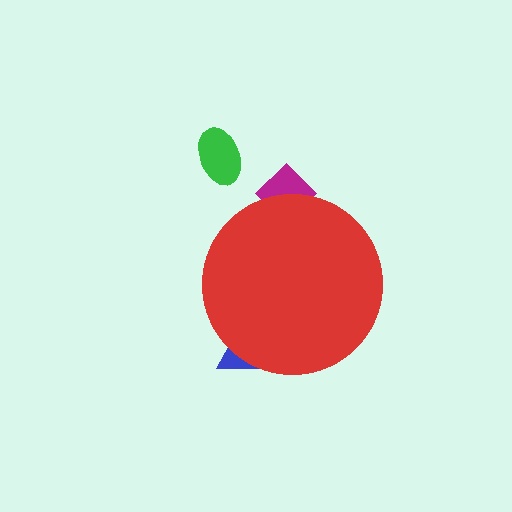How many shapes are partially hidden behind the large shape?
2 shapes are partially hidden.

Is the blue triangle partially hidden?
Yes, the blue triangle is partially hidden behind the red circle.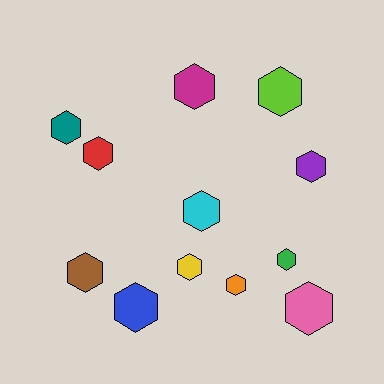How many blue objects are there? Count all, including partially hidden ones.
There is 1 blue object.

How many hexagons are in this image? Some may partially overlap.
There are 12 hexagons.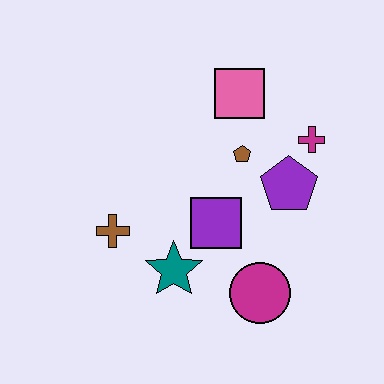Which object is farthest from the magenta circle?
The pink square is farthest from the magenta circle.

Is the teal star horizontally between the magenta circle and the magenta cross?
No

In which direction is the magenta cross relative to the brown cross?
The magenta cross is to the right of the brown cross.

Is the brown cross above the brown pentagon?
No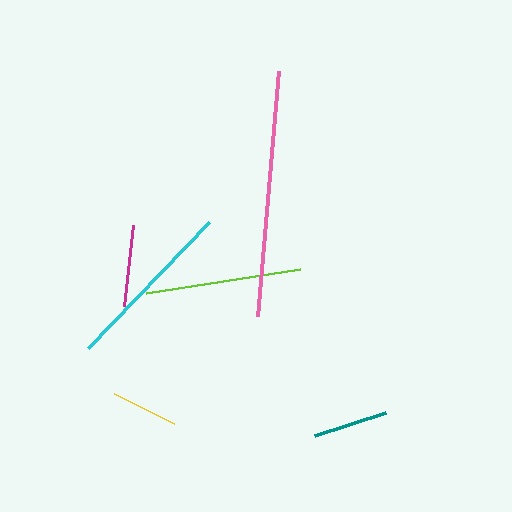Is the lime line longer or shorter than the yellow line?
The lime line is longer than the yellow line.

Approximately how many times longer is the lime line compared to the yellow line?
The lime line is approximately 2.3 times the length of the yellow line.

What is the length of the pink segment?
The pink segment is approximately 245 pixels long.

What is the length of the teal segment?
The teal segment is approximately 75 pixels long.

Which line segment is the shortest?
The yellow line is the shortest at approximately 67 pixels.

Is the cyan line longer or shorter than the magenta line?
The cyan line is longer than the magenta line.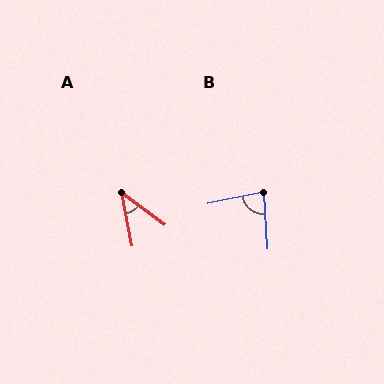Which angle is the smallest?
A, at approximately 42 degrees.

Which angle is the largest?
B, at approximately 82 degrees.